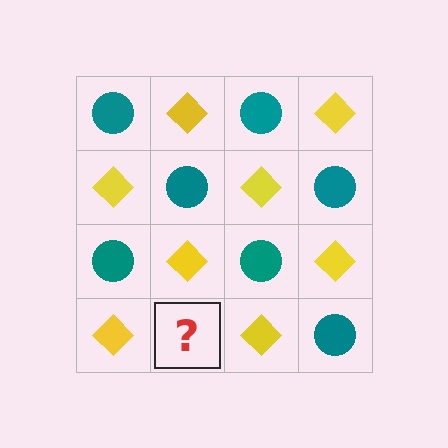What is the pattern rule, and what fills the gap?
The rule is that it alternates teal circle and yellow diamond in a checkerboard pattern. The gap should be filled with a teal circle.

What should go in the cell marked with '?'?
The missing cell should contain a teal circle.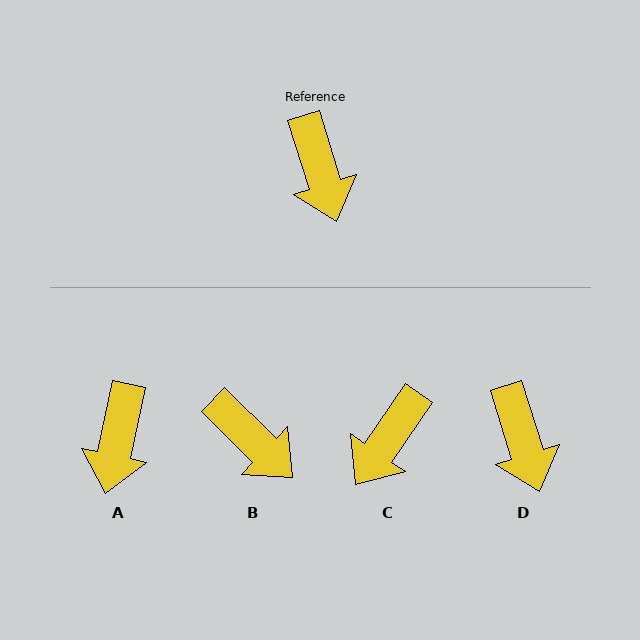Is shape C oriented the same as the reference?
No, it is off by about 52 degrees.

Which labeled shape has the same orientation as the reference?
D.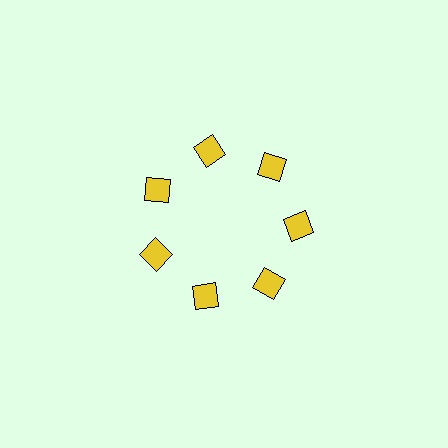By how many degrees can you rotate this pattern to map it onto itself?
The pattern maps onto itself every 51 degrees of rotation.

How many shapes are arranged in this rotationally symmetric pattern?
There are 7 shapes, arranged in 7 groups of 1.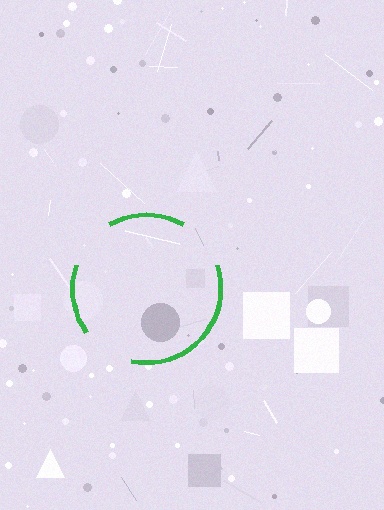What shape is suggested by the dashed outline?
The dashed outline suggests a circle.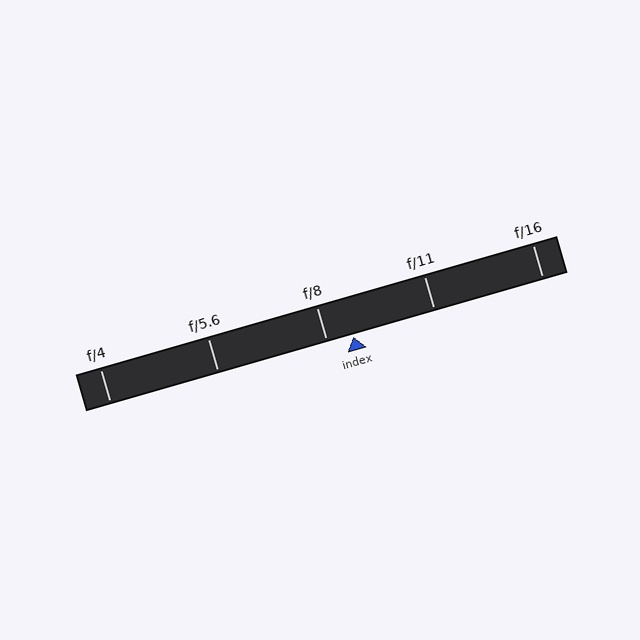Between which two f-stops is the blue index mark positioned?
The index mark is between f/8 and f/11.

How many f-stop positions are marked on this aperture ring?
There are 5 f-stop positions marked.